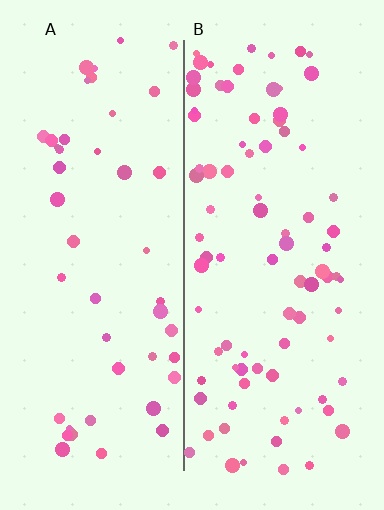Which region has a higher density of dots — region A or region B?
B (the right).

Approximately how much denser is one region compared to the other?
Approximately 1.8× — region B over region A.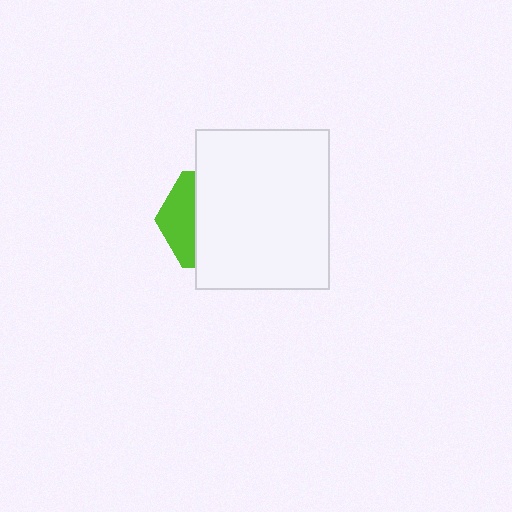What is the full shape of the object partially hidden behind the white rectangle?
The partially hidden object is a lime hexagon.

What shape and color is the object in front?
The object in front is a white rectangle.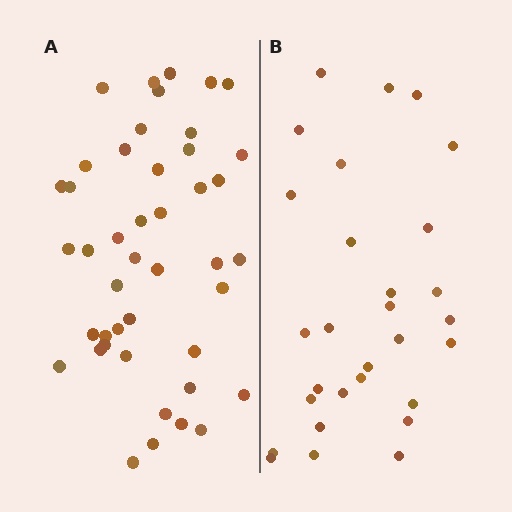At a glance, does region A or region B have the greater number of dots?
Region A (the left region) has more dots.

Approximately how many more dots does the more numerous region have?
Region A has approximately 15 more dots than region B.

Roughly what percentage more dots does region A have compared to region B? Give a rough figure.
About 50% more.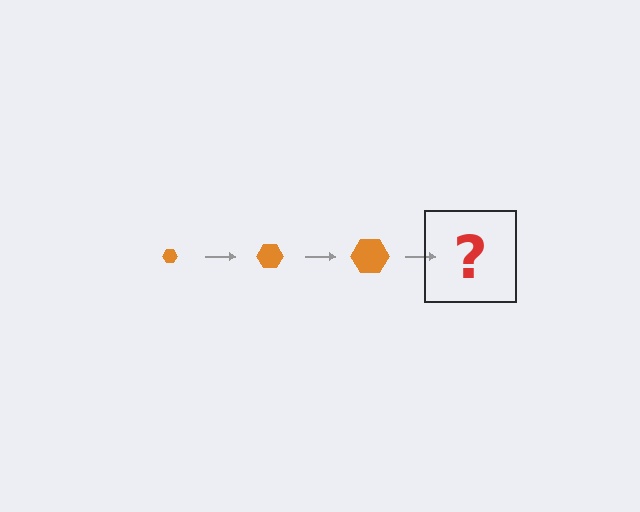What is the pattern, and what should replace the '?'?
The pattern is that the hexagon gets progressively larger each step. The '?' should be an orange hexagon, larger than the previous one.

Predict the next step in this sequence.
The next step is an orange hexagon, larger than the previous one.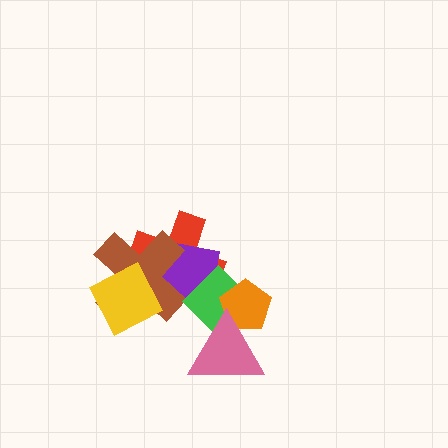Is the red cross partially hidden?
Yes, it is partially covered by another shape.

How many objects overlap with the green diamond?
4 objects overlap with the green diamond.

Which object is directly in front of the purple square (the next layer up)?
The brown cross is directly in front of the purple square.